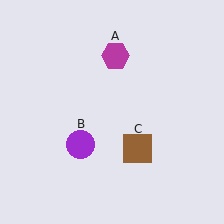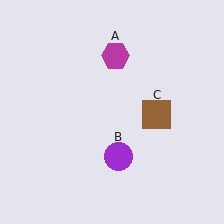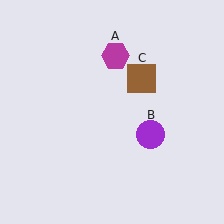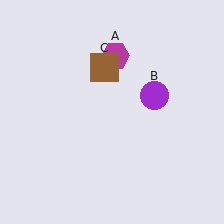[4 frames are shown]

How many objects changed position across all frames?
2 objects changed position: purple circle (object B), brown square (object C).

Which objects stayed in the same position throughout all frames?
Magenta hexagon (object A) remained stationary.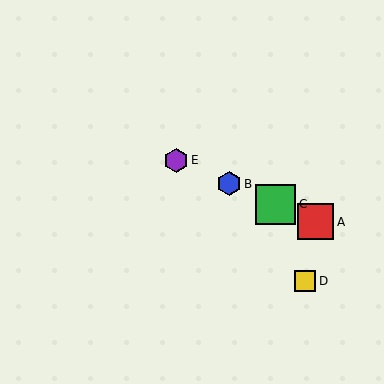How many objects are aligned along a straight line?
4 objects (A, B, C, E) are aligned along a straight line.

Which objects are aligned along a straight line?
Objects A, B, C, E are aligned along a straight line.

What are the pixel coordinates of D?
Object D is at (305, 281).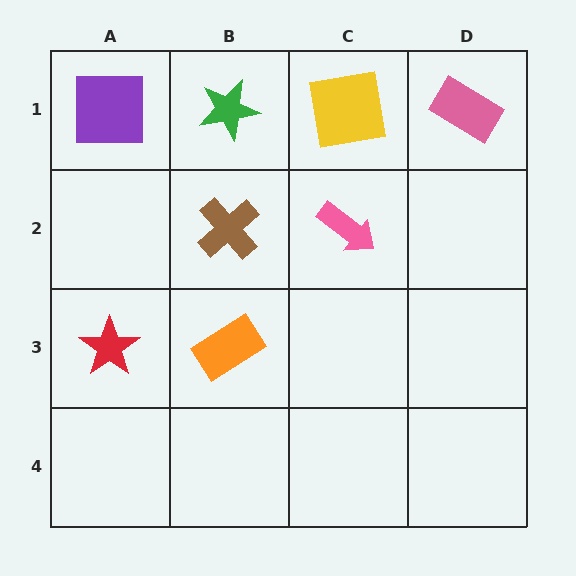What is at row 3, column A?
A red star.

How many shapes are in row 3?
2 shapes.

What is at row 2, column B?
A brown cross.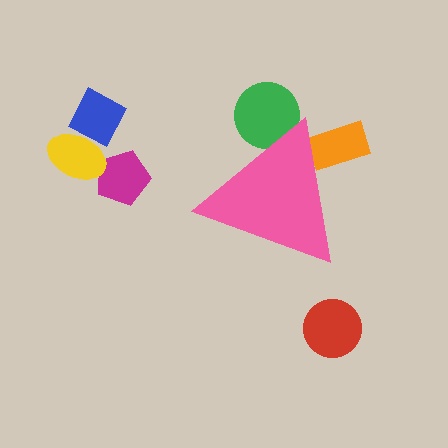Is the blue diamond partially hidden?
No, the blue diamond is fully visible.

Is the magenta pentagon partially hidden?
No, the magenta pentagon is fully visible.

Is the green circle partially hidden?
Yes, the green circle is partially hidden behind the pink triangle.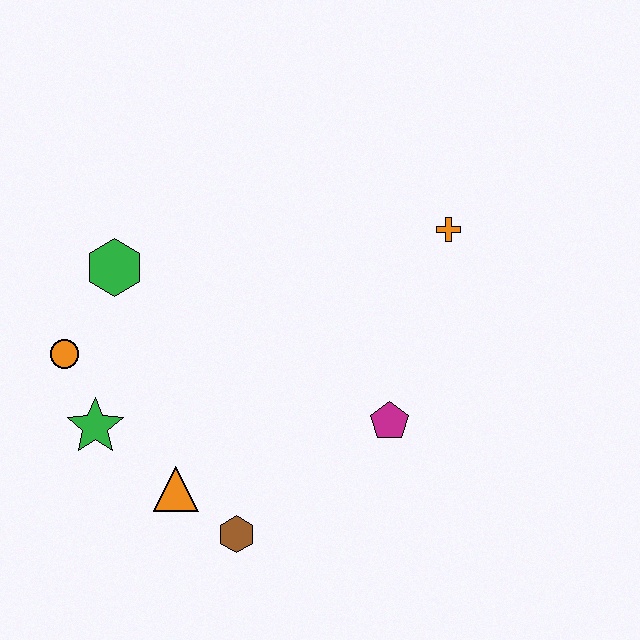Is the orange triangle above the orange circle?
No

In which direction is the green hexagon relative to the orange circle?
The green hexagon is above the orange circle.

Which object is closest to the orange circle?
The green star is closest to the orange circle.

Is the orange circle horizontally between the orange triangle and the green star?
No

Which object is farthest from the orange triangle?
The orange cross is farthest from the orange triangle.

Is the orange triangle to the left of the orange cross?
Yes